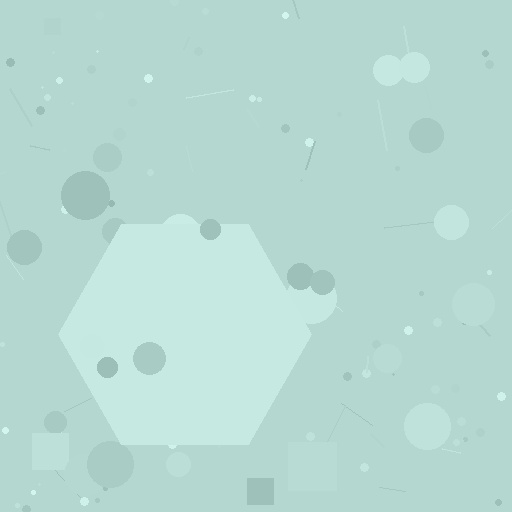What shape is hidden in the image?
A hexagon is hidden in the image.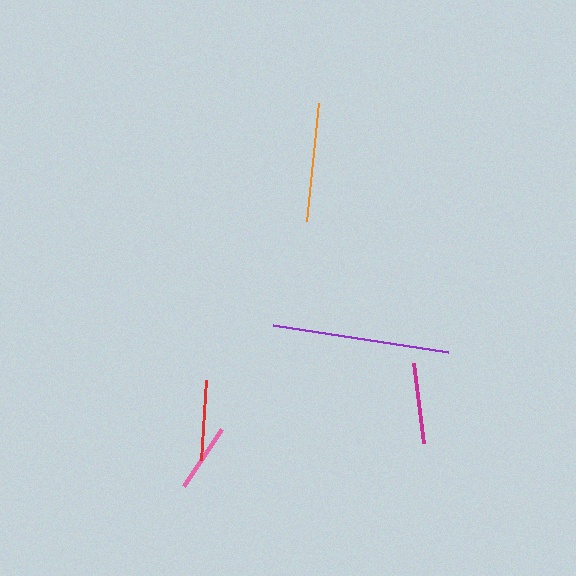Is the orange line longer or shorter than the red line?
The orange line is longer than the red line.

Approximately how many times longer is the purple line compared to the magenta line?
The purple line is approximately 2.2 times the length of the magenta line.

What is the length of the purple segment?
The purple segment is approximately 177 pixels long.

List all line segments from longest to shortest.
From longest to shortest: purple, orange, magenta, red, pink.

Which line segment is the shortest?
The pink line is the shortest at approximately 68 pixels.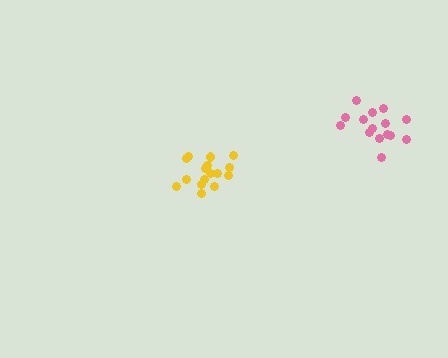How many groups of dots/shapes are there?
There are 2 groups.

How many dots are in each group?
Group 1: 15 dots, Group 2: 16 dots (31 total).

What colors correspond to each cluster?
The clusters are colored: pink, yellow.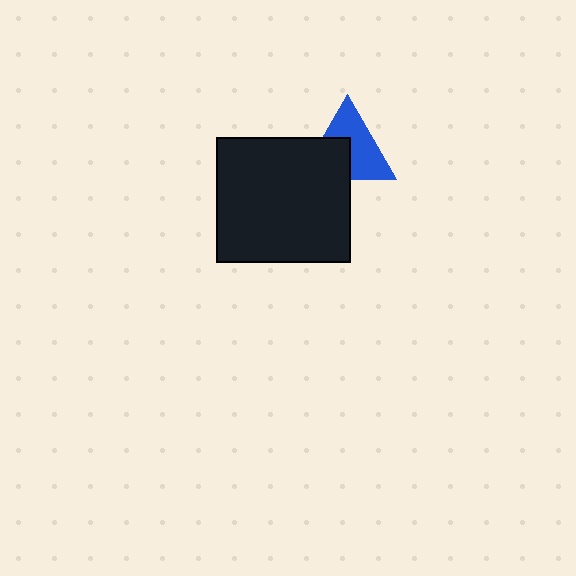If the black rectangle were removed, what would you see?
You would see the complete blue triangle.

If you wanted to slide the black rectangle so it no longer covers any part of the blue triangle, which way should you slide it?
Slide it toward the lower-left — that is the most direct way to separate the two shapes.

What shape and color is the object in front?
The object in front is a black rectangle.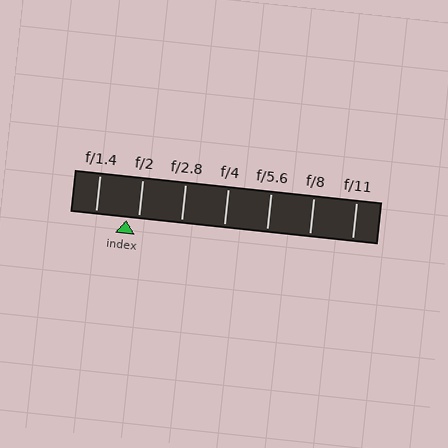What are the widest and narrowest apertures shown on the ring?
The widest aperture shown is f/1.4 and the narrowest is f/11.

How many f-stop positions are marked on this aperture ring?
There are 7 f-stop positions marked.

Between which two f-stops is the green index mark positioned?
The index mark is between f/1.4 and f/2.